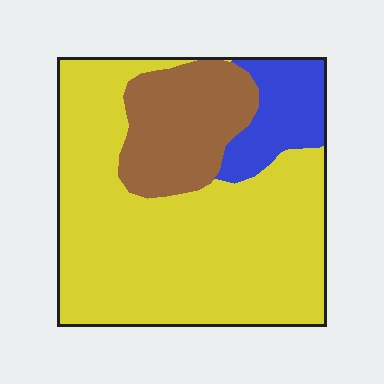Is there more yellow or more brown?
Yellow.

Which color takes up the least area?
Blue, at roughly 10%.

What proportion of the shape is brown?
Brown covers 20% of the shape.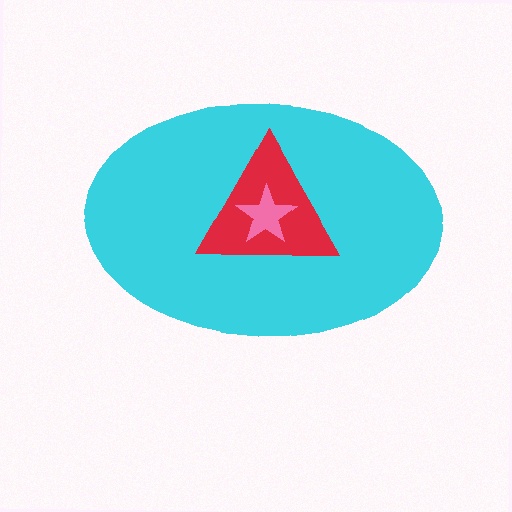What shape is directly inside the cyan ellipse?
The red triangle.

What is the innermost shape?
The pink star.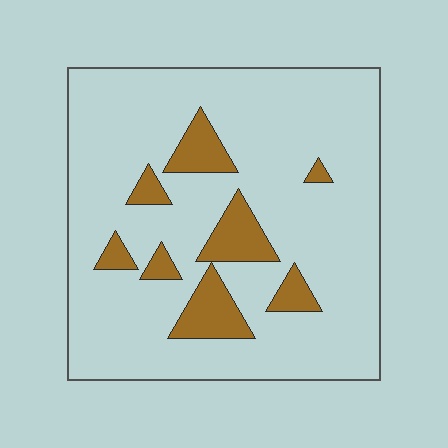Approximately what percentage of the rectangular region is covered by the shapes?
Approximately 15%.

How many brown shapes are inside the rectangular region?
8.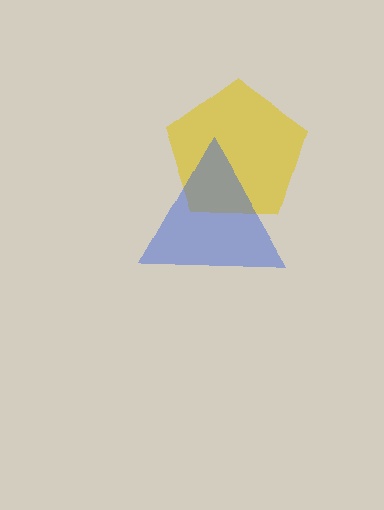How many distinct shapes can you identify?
There are 2 distinct shapes: a yellow pentagon, a blue triangle.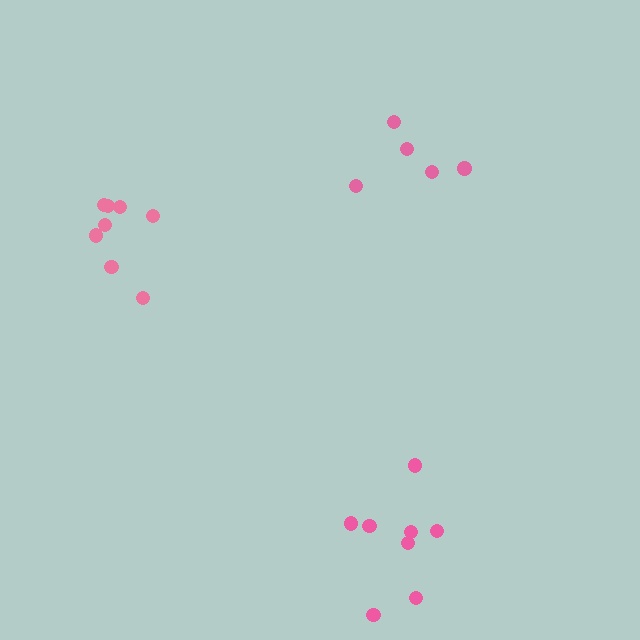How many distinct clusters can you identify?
There are 3 distinct clusters.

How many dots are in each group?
Group 1: 8 dots, Group 2: 8 dots, Group 3: 5 dots (21 total).